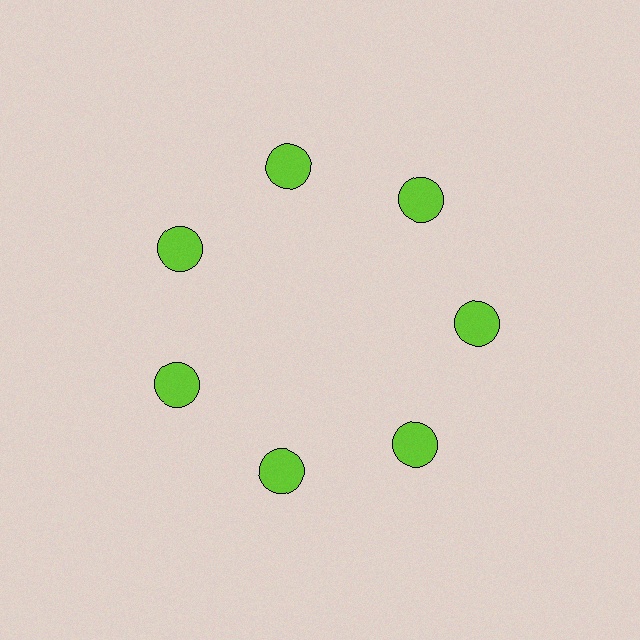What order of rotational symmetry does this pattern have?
This pattern has 7-fold rotational symmetry.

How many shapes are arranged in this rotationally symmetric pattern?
There are 7 shapes, arranged in 7 groups of 1.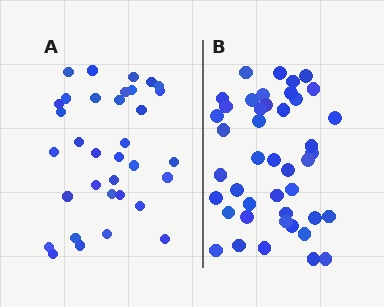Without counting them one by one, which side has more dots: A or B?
Region B (the right region) has more dots.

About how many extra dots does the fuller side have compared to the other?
Region B has roughly 8 or so more dots than region A.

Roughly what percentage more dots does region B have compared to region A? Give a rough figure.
About 25% more.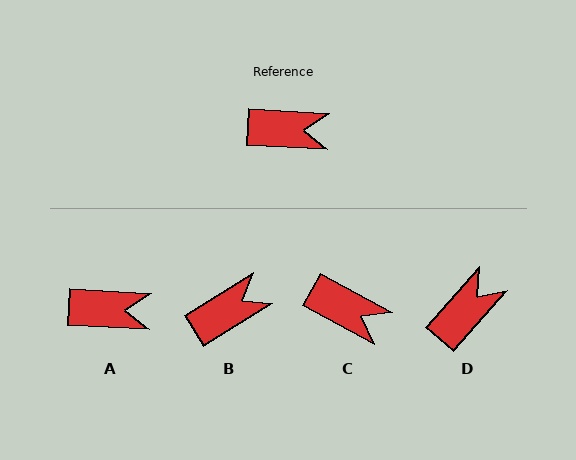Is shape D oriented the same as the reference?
No, it is off by about 52 degrees.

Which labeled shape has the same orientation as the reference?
A.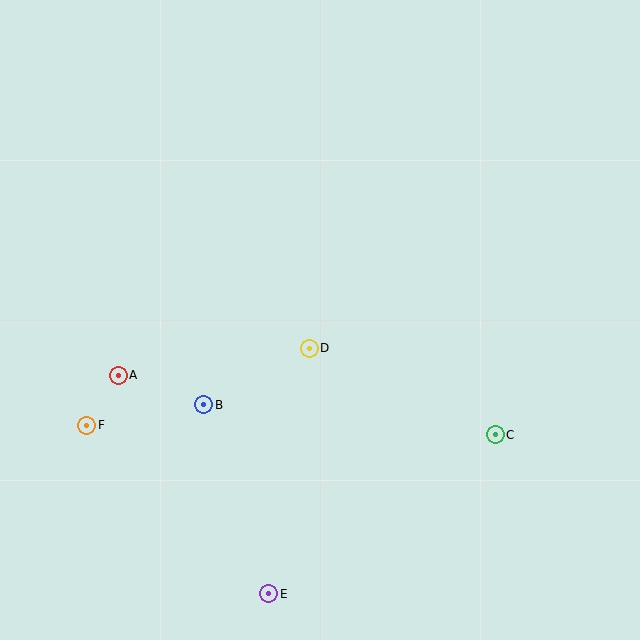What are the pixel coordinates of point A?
Point A is at (118, 375).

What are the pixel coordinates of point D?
Point D is at (309, 348).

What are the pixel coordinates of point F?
Point F is at (87, 425).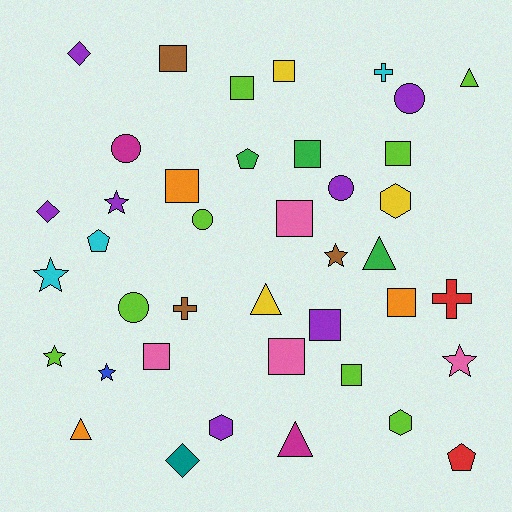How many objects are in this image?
There are 40 objects.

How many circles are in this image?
There are 5 circles.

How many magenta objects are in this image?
There are 2 magenta objects.